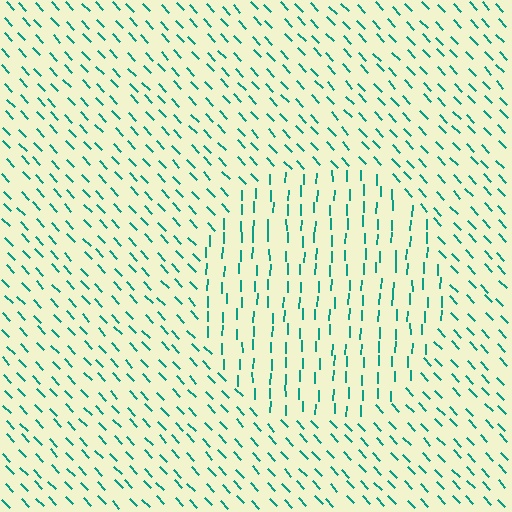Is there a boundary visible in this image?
Yes, there is a texture boundary formed by a change in line orientation.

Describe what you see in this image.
The image is filled with small teal line segments. A circle region in the image has lines oriented differently from the surrounding lines, creating a visible texture boundary.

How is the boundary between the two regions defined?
The boundary is defined purely by a change in line orientation (approximately 45 degrees difference). All lines are the same color and thickness.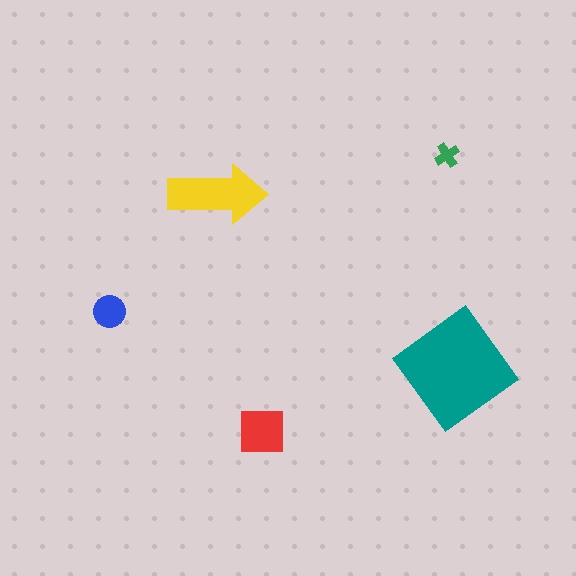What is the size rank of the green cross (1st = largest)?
5th.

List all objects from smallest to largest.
The green cross, the blue circle, the red square, the yellow arrow, the teal diamond.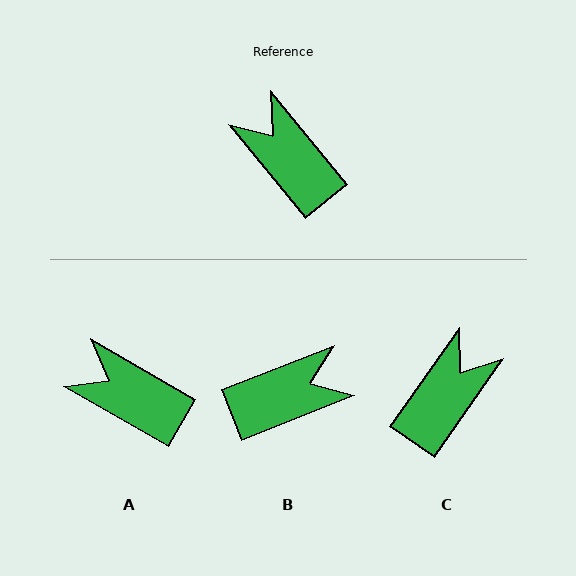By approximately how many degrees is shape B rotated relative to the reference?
Approximately 108 degrees clockwise.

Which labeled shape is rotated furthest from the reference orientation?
B, about 108 degrees away.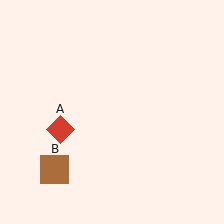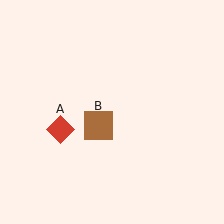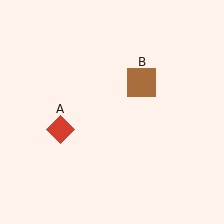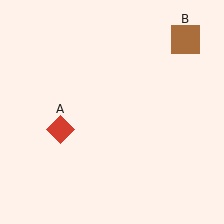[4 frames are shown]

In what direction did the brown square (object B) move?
The brown square (object B) moved up and to the right.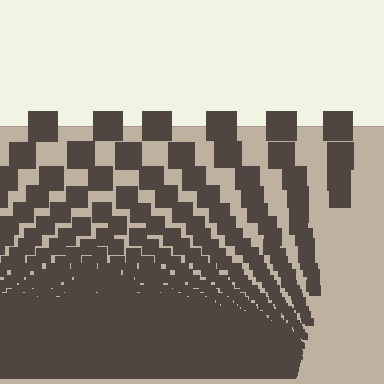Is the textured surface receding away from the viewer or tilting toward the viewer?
The surface appears to tilt toward the viewer. Texture elements get larger and sparser toward the top.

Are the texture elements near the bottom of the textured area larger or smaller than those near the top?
Smaller. The gradient is inverted — elements near the bottom are smaller and denser.